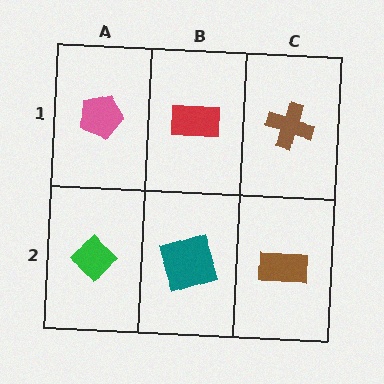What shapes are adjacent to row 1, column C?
A brown rectangle (row 2, column C), a red rectangle (row 1, column B).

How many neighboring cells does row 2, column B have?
3.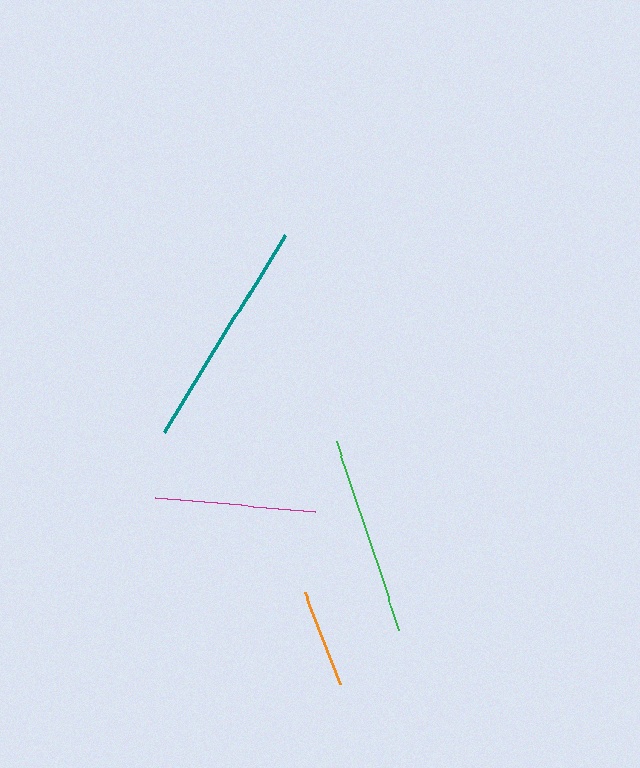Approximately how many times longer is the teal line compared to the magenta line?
The teal line is approximately 1.4 times the length of the magenta line.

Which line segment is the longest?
The teal line is the longest at approximately 231 pixels.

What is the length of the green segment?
The green segment is approximately 199 pixels long.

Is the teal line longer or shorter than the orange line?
The teal line is longer than the orange line.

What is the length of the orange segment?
The orange segment is approximately 99 pixels long.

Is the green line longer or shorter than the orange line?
The green line is longer than the orange line.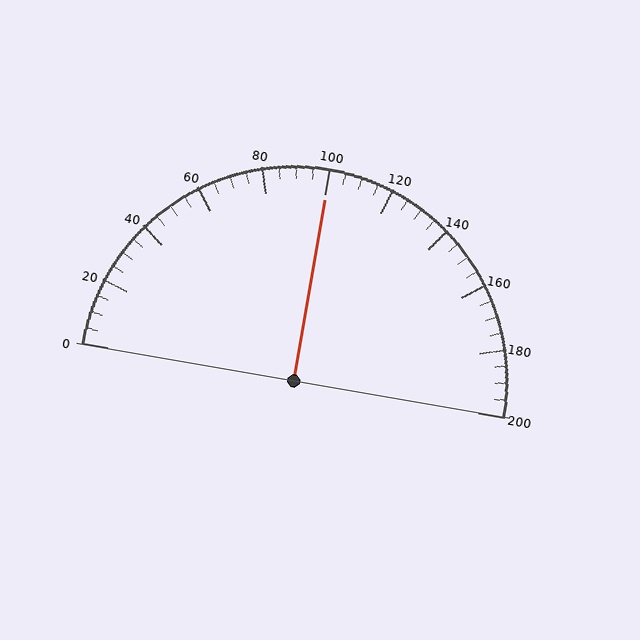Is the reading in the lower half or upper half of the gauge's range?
The reading is in the upper half of the range (0 to 200).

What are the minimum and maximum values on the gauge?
The gauge ranges from 0 to 200.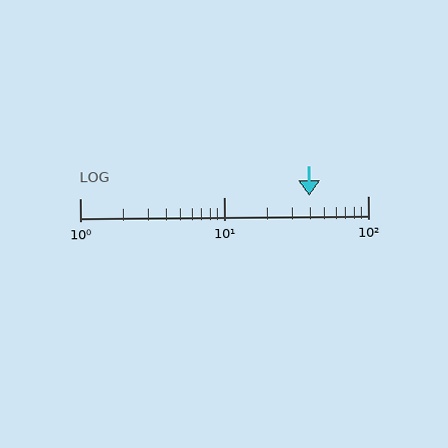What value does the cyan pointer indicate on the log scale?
The pointer indicates approximately 39.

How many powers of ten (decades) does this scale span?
The scale spans 2 decades, from 1 to 100.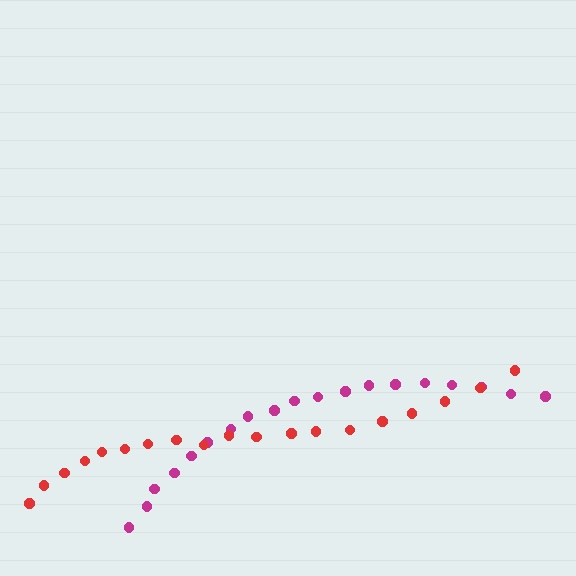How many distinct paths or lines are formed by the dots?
There are 2 distinct paths.